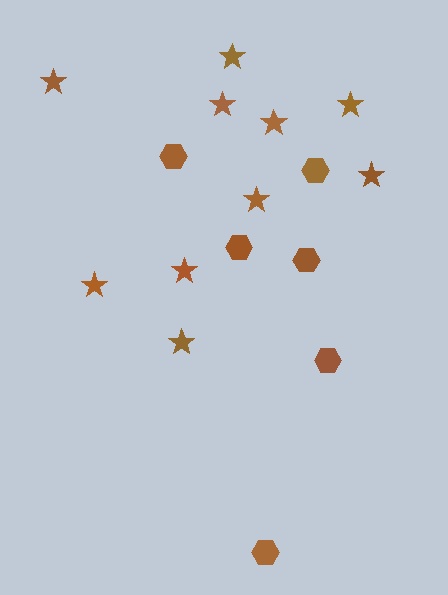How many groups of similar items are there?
There are 2 groups: one group of stars (10) and one group of hexagons (6).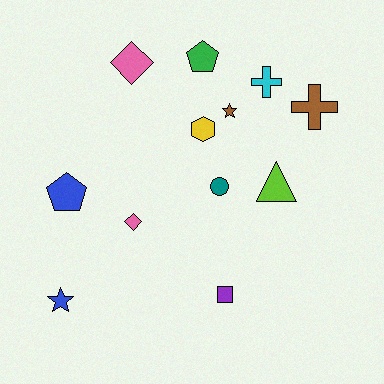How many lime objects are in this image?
There is 1 lime object.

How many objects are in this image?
There are 12 objects.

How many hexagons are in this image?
There is 1 hexagon.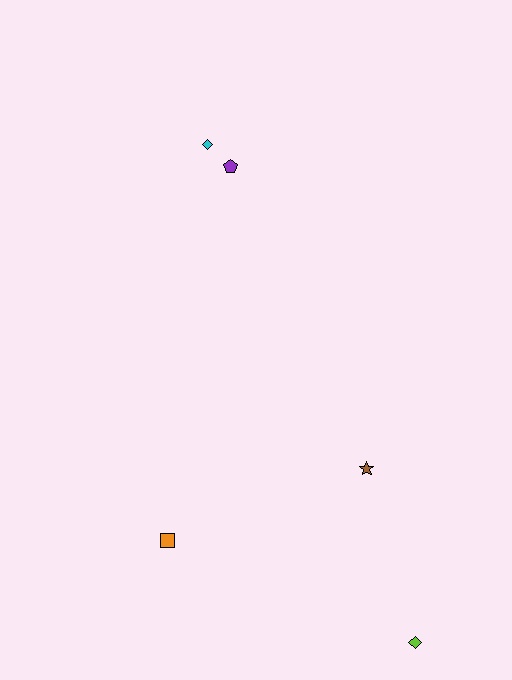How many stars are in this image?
There is 1 star.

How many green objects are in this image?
There are no green objects.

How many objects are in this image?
There are 5 objects.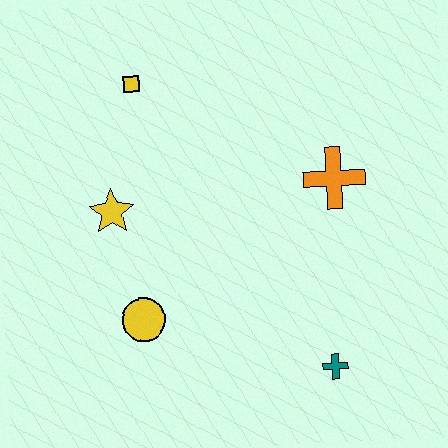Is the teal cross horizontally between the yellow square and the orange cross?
Yes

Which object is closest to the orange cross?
The teal cross is closest to the orange cross.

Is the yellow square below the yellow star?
No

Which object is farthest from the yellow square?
The teal cross is farthest from the yellow square.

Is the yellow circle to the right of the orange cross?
No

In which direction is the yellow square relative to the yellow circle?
The yellow square is above the yellow circle.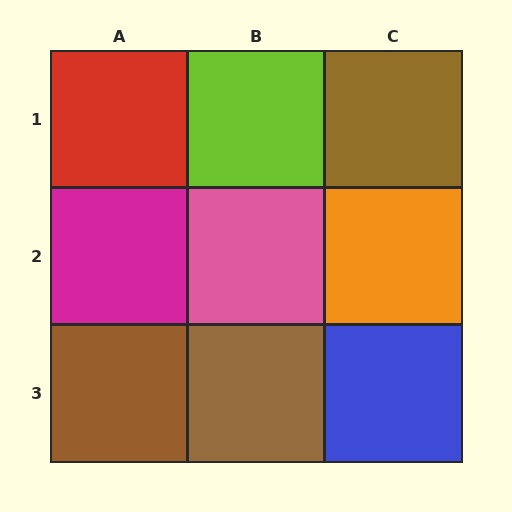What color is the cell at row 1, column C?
Brown.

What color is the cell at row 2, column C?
Orange.